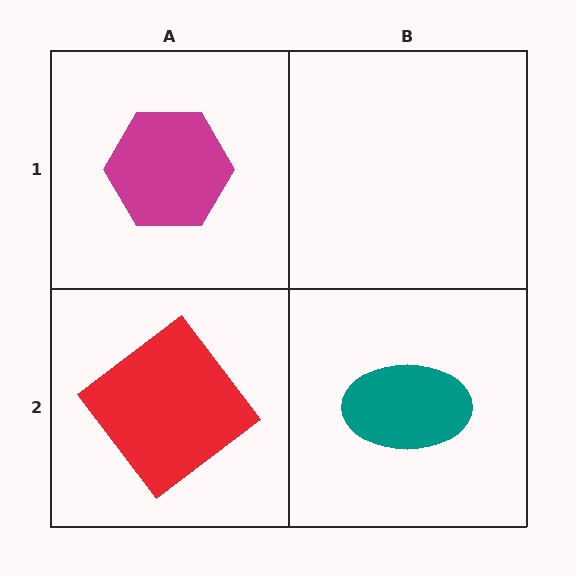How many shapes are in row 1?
1 shape.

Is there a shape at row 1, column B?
No, that cell is empty.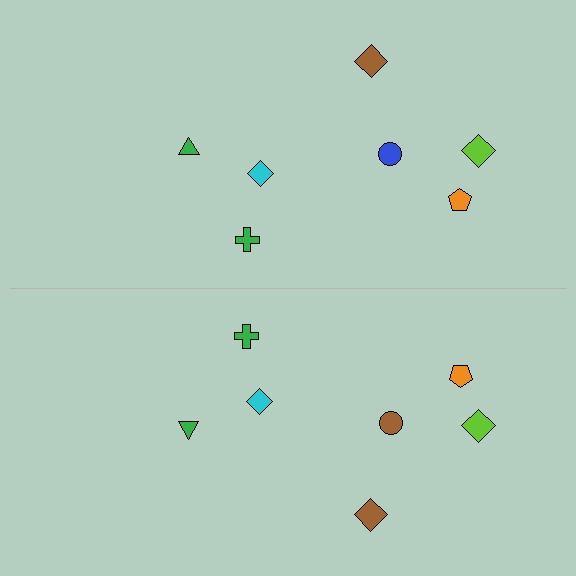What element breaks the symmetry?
The brown circle on the bottom side breaks the symmetry — its mirror counterpart is blue.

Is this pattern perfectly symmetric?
No, the pattern is not perfectly symmetric. The brown circle on the bottom side breaks the symmetry — its mirror counterpart is blue.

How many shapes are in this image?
There are 14 shapes in this image.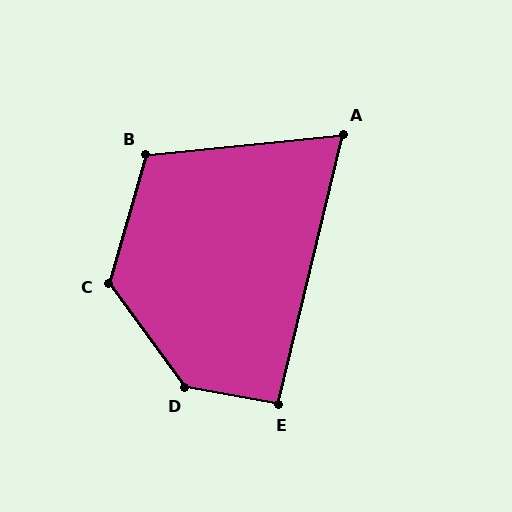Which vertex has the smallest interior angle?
A, at approximately 71 degrees.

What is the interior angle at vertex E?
Approximately 94 degrees (approximately right).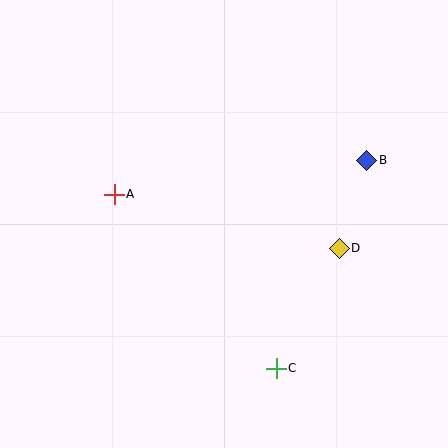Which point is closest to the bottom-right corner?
Point C is closest to the bottom-right corner.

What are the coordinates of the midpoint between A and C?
The midpoint between A and C is at (195, 281).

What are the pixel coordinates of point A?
Point A is at (114, 194).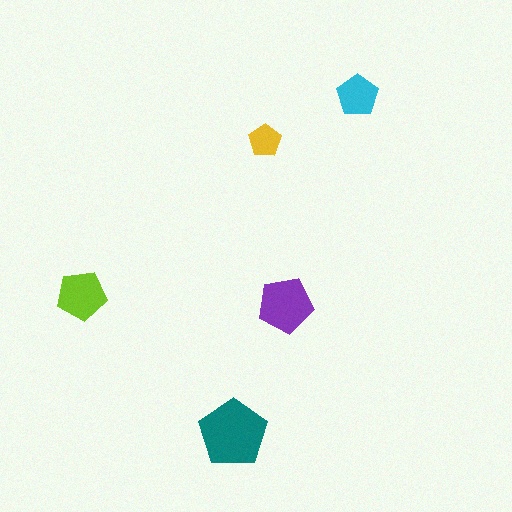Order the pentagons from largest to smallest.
the teal one, the purple one, the lime one, the cyan one, the yellow one.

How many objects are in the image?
There are 5 objects in the image.